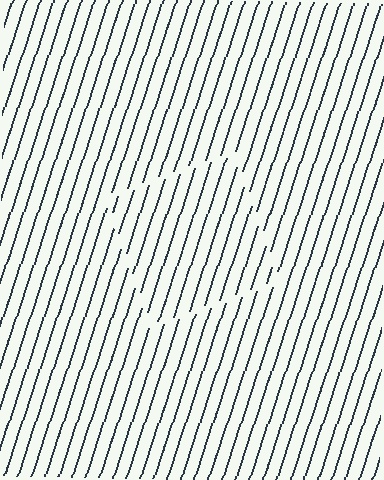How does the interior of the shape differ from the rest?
The interior of the shape contains the same grating, shifted by half a period — the contour is defined by the phase discontinuity where line-ends from the inner and outer gratings abut.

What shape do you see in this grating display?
An illusory square. The interior of the shape contains the same grating, shifted by half a period — the contour is defined by the phase discontinuity where line-ends from the inner and outer gratings abut.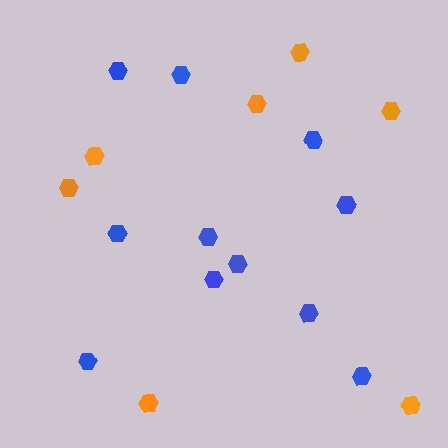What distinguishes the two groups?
There are 2 groups: one group of orange hexagons (7) and one group of blue hexagons (11).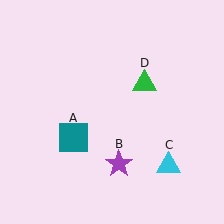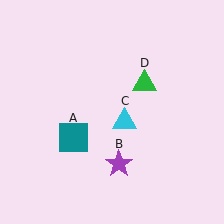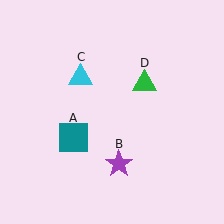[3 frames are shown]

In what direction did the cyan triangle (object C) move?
The cyan triangle (object C) moved up and to the left.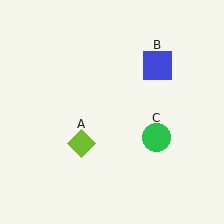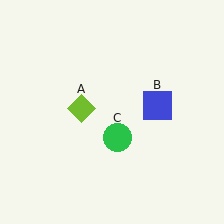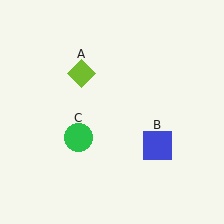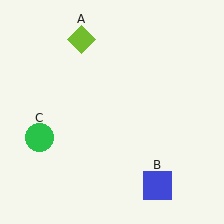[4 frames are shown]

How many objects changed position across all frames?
3 objects changed position: lime diamond (object A), blue square (object B), green circle (object C).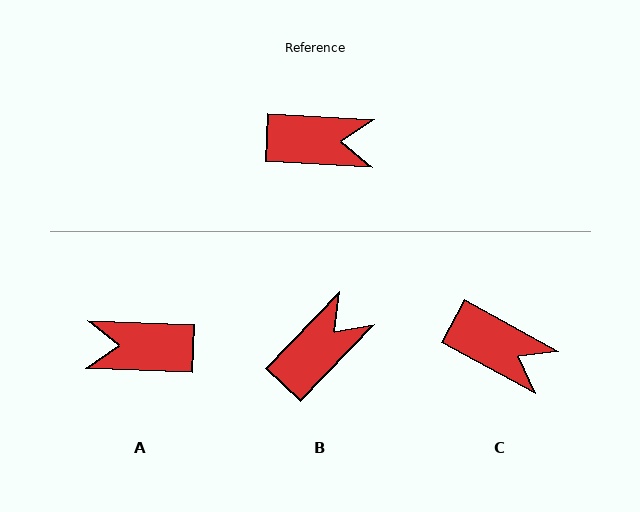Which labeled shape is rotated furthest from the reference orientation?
A, about 179 degrees away.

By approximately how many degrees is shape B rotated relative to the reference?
Approximately 49 degrees counter-clockwise.